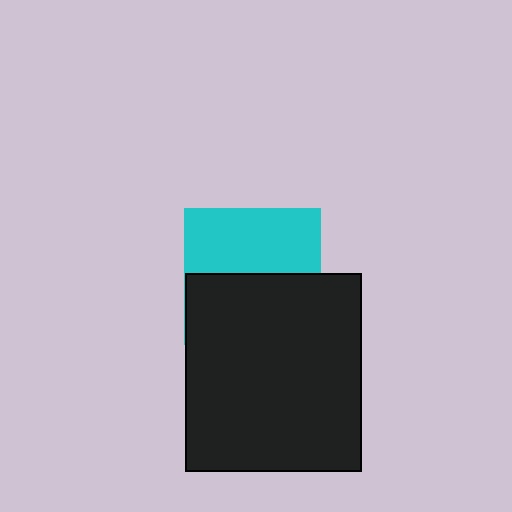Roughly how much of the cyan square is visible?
About half of it is visible (roughly 49%).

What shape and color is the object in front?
The object in front is a black rectangle.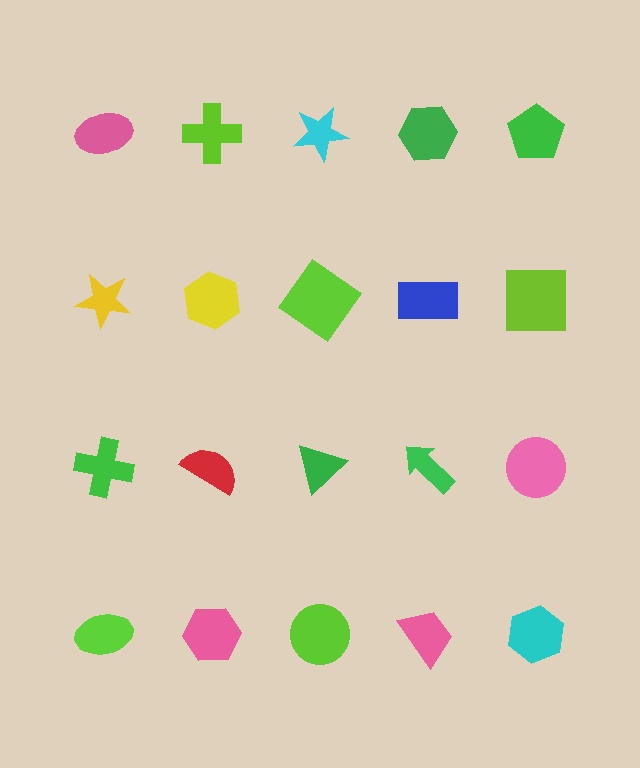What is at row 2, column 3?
A lime diamond.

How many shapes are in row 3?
5 shapes.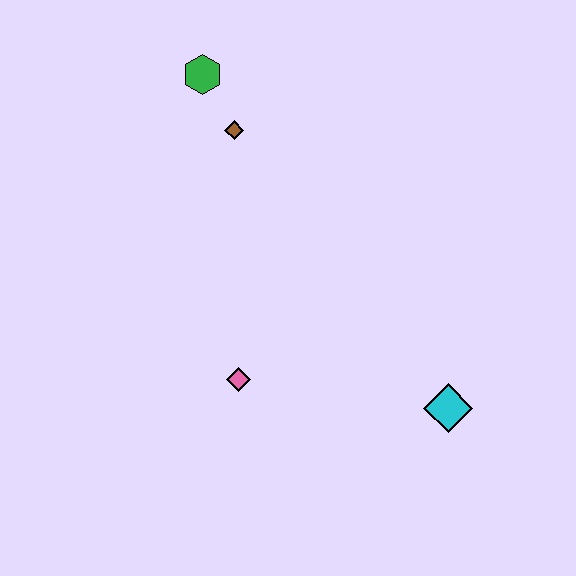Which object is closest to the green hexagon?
The brown diamond is closest to the green hexagon.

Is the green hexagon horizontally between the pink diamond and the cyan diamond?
No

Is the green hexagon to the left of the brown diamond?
Yes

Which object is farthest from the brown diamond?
The cyan diamond is farthest from the brown diamond.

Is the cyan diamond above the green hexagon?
No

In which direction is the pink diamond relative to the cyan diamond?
The pink diamond is to the left of the cyan diamond.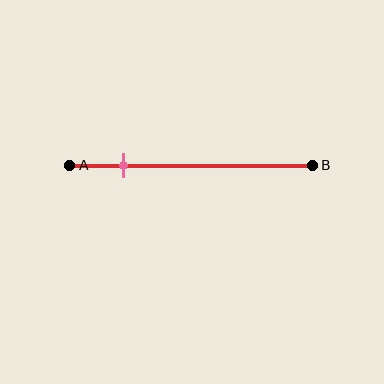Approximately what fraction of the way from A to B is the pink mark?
The pink mark is approximately 20% of the way from A to B.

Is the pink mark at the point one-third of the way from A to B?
No, the mark is at about 20% from A, not at the 33% one-third point.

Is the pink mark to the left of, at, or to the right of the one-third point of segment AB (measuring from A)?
The pink mark is to the left of the one-third point of segment AB.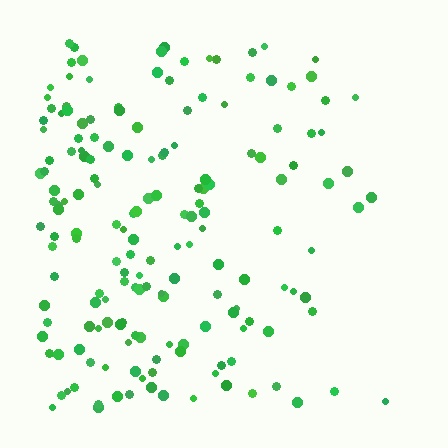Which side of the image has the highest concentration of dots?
The left.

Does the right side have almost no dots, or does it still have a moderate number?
Still a moderate number, just noticeably fewer than the left.